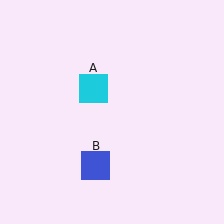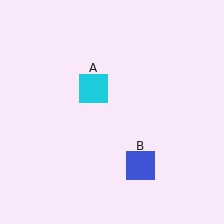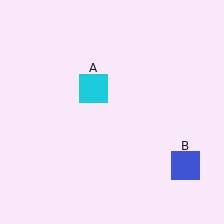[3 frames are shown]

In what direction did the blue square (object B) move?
The blue square (object B) moved right.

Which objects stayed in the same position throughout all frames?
Cyan square (object A) remained stationary.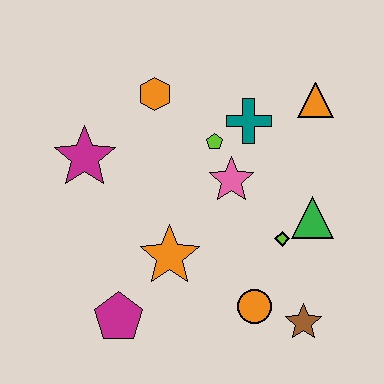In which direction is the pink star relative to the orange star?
The pink star is above the orange star.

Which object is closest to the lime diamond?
The green triangle is closest to the lime diamond.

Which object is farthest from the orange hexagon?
The brown star is farthest from the orange hexagon.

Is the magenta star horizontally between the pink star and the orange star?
No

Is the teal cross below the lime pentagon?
No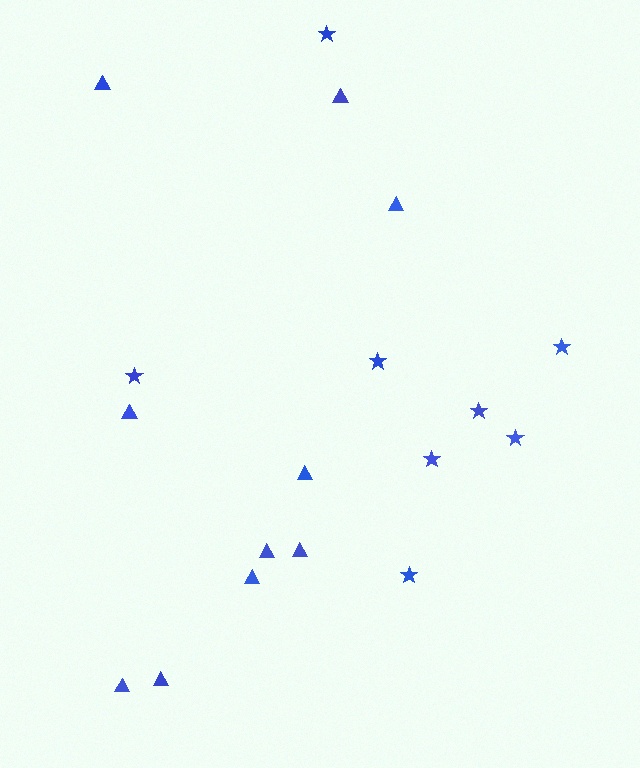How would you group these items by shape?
There are 2 groups: one group of triangles (10) and one group of stars (8).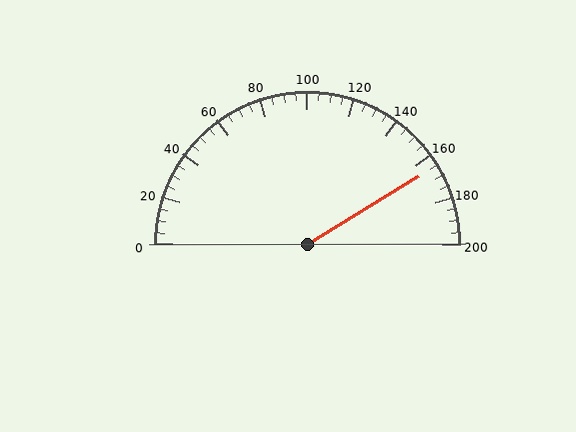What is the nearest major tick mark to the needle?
The nearest major tick mark is 160.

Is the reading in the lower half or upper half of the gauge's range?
The reading is in the upper half of the range (0 to 200).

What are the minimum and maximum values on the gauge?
The gauge ranges from 0 to 200.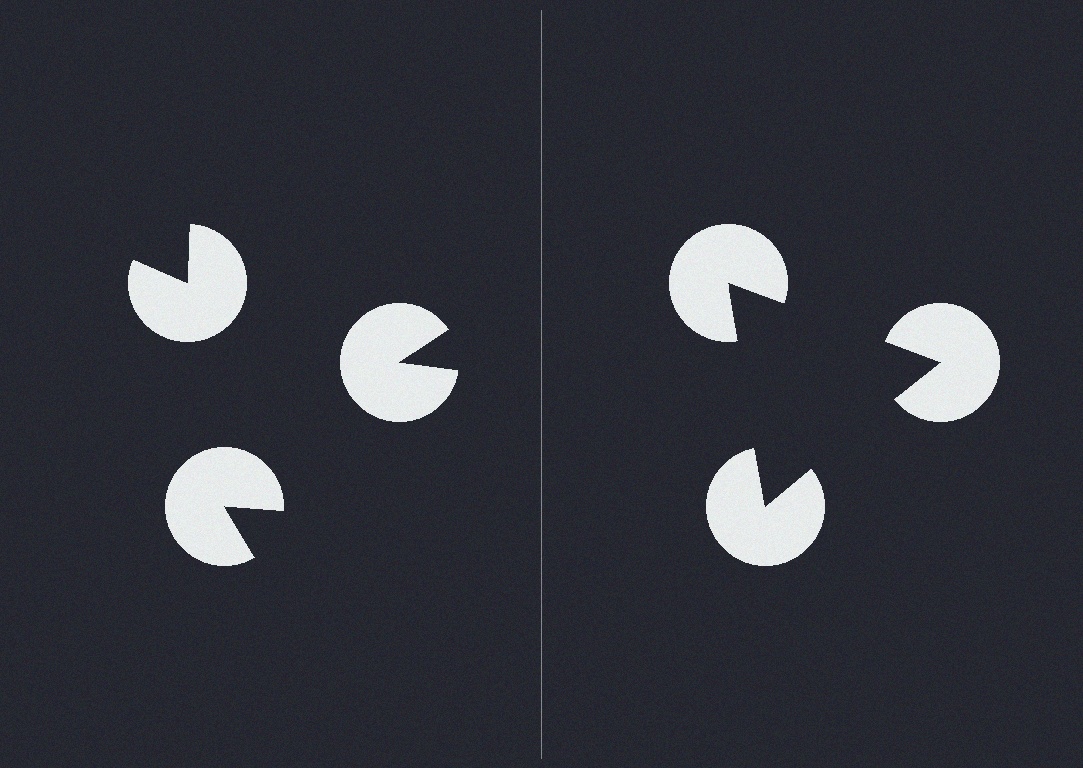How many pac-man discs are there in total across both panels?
6 — 3 on each side.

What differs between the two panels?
The pac-man discs are positioned identically on both sides; only the wedge orientations differ. On the right they align to a triangle; on the left they are misaligned.